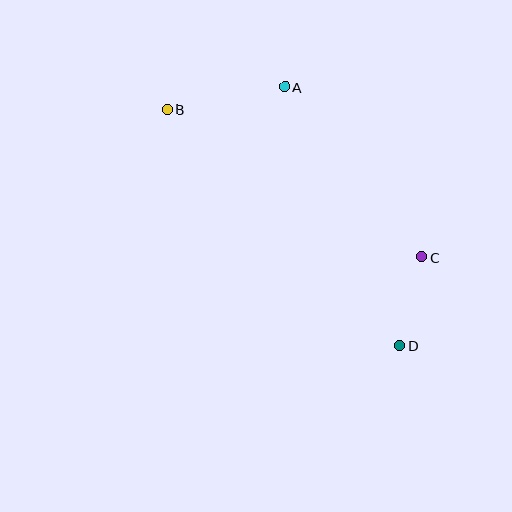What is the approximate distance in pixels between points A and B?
The distance between A and B is approximately 119 pixels.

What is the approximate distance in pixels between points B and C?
The distance between B and C is approximately 294 pixels.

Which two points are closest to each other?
Points C and D are closest to each other.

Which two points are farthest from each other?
Points B and D are farthest from each other.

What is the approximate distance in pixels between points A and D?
The distance between A and D is approximately 284 pixels.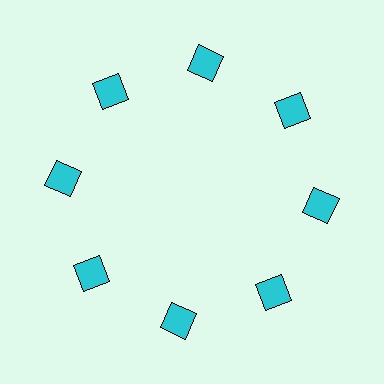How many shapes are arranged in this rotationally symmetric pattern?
There are 8 shapes, arranged in 8 groups of 1.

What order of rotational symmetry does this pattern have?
This pattern has 8-fold rotational symmetry.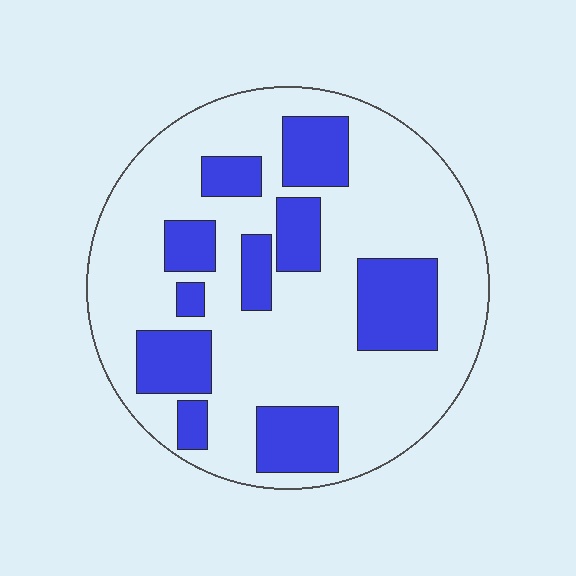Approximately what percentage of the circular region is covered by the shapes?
Approximately 30%.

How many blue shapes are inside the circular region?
10.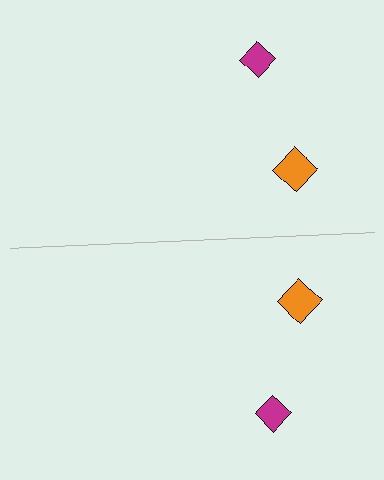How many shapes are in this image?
There are 4 shapes in this image.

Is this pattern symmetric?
Yes, this pattern has bilateral (reflection) symmetry.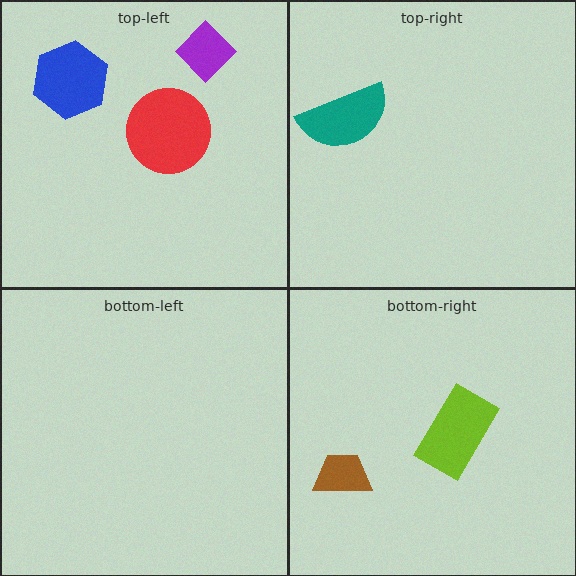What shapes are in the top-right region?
The teal semicircle.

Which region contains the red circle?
The top-left region.